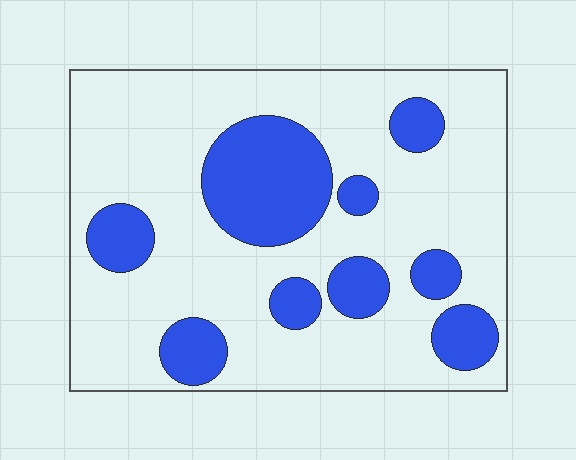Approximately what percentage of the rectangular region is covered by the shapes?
Approximately 25%.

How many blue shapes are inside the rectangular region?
9.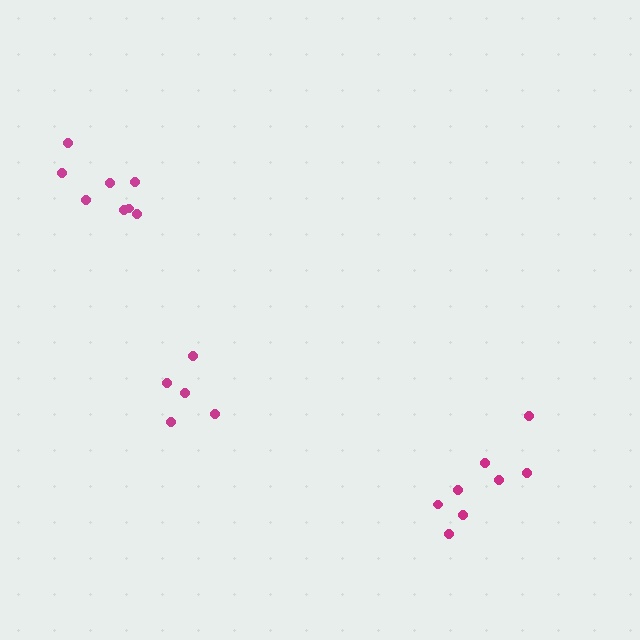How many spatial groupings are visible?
There are 3 spatial groupings.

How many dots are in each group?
Group 1: 8 dots, Group 2: 5 dots, Group 3: 8 dots (21 total).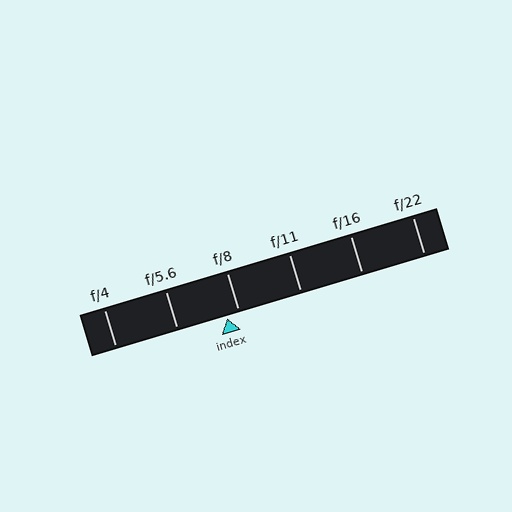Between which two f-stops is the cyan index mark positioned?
The index mark is between f/5.6 and f/8.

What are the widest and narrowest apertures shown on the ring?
The widest aperture shown is f/4 and the narrowest is f/22.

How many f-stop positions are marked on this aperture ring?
There are 6 f-stop positions marked.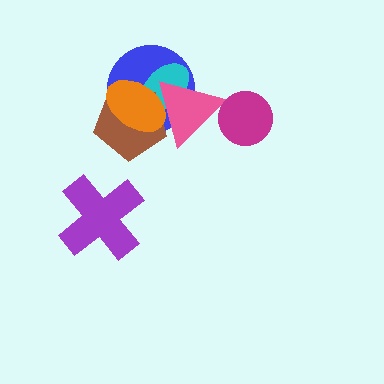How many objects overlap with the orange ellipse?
4 objects overlap with the orange ellipse.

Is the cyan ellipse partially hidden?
Yes, it is partially covered by another shape.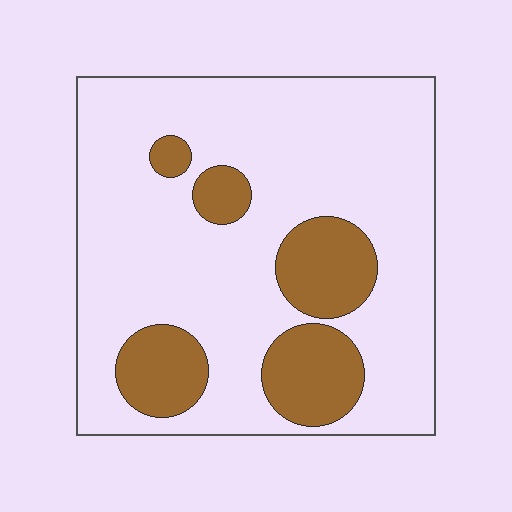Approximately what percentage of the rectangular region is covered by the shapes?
Approximately 20%.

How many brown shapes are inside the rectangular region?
5.